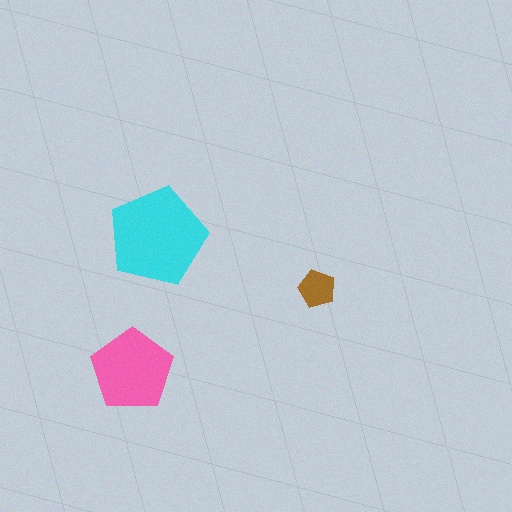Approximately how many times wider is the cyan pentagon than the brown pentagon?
About 2.5 times wider.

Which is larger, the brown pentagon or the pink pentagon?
The pink one.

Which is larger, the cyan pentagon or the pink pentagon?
The cyan one.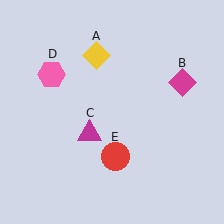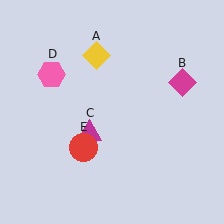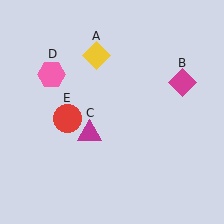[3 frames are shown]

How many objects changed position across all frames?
1 object changed position: red circle (object E).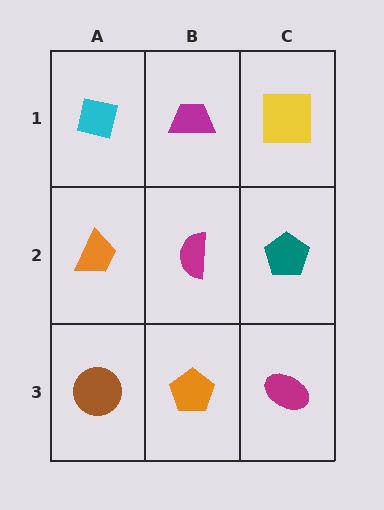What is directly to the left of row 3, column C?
An orange pentagon.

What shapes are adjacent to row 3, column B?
A magenta semicircle (row 2, column B), a brown circle (row 3, column A), a magenta ellipse (row 3, column C).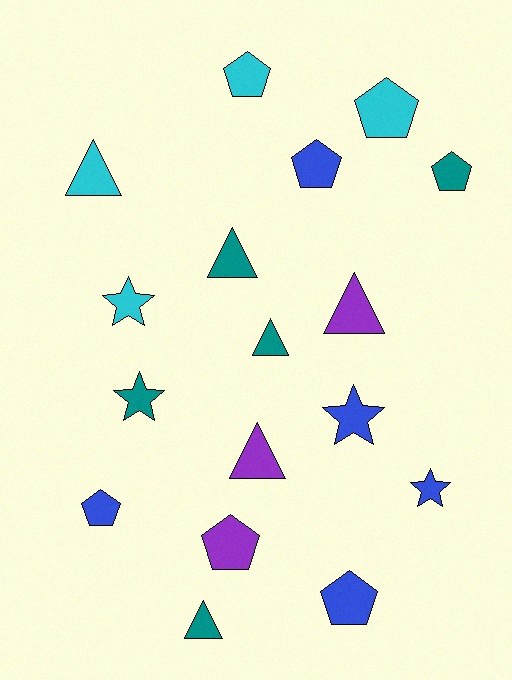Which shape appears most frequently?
Pentagon, with 7 objects.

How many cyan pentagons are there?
There are 2 cyan pentagons.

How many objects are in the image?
There are 17 objects.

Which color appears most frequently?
Blue, with 5 objects.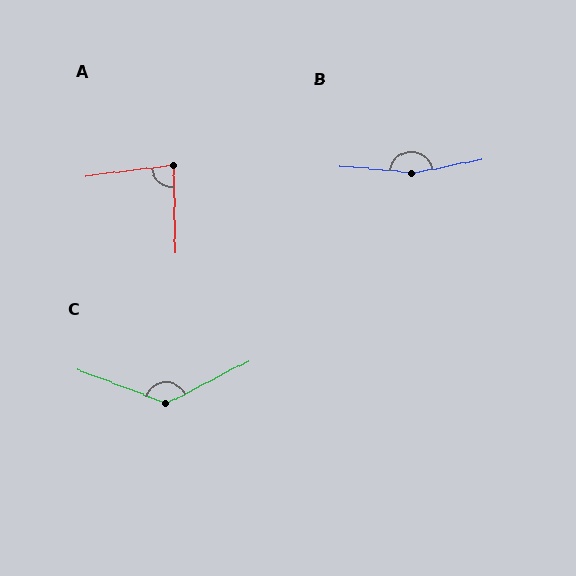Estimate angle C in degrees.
Approximately 132 degrees.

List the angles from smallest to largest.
A (84°), C (132°), B (163°).